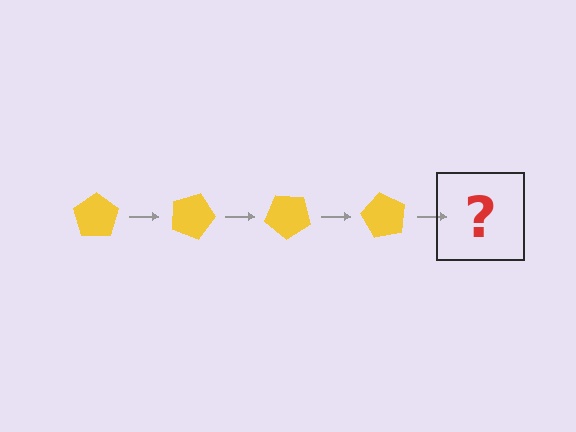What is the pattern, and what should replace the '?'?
The pattern is that the pentagon rotates 20 degrees each step. The '?' should be a yellow pentagon rotated 80 degrees.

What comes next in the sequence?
The next element should be a yellow pentagon rotated 80 degrees.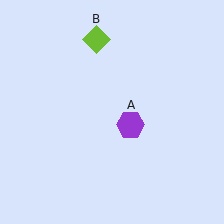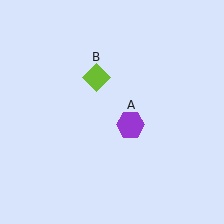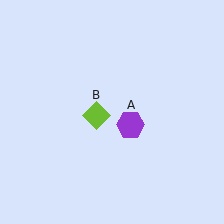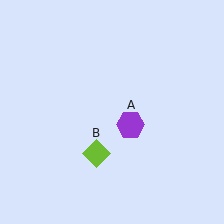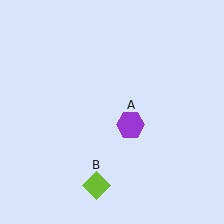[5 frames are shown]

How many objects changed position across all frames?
1 object changed position: lime diamond (object B).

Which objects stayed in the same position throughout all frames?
Purple hexagon (object A) remained stationary.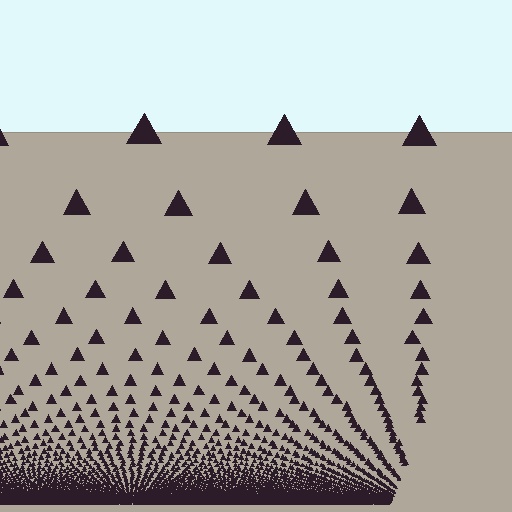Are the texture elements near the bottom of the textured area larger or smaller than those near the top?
Smaller. The gradient is inverted — elements near the bottom are smaller and denser.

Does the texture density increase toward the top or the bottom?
Density increases toward the bottom.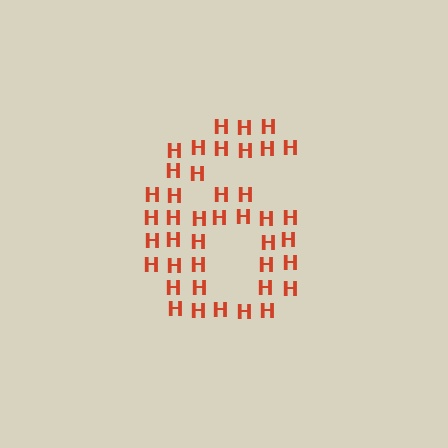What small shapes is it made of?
It is made of small letter H's.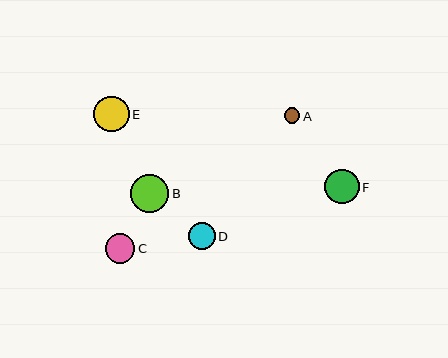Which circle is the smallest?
Circle A is the smallest with a size of approximately 16 pixels.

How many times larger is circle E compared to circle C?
Circle E is approximately 1.2 times the size of circle C.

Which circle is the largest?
Circle B is the largest with a size of approximately 38 pixels.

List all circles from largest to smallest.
From largest to smallest: B, E, F, C, D, A.